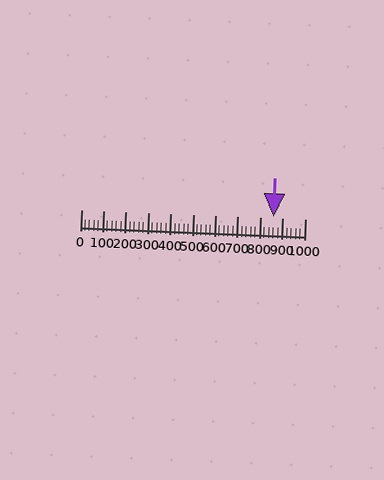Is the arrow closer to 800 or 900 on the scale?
The arrow is closer to 900.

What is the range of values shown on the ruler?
The ruler shows values from 0 to 1000.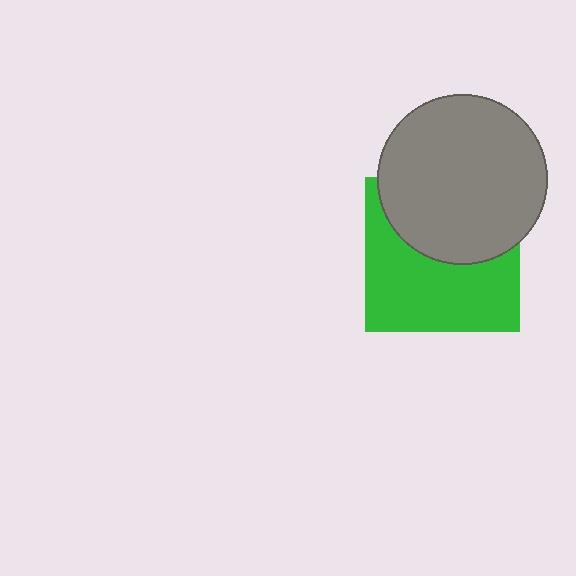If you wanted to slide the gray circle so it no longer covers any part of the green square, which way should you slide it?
Slide it up — that is the most direct way to separate the two shapes.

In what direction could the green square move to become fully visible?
The green square could move down. That would shift it out from behind the gray circle entirely.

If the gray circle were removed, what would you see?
You would see the complete green square.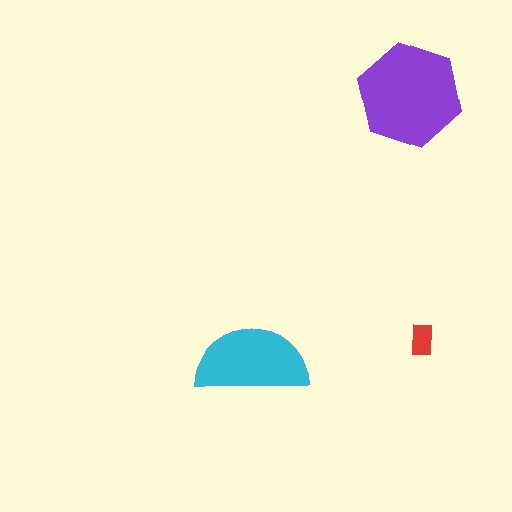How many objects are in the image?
There are 3 objects in the image.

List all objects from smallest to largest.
The red rectangle, the cyan semicircle, the purple hexagon.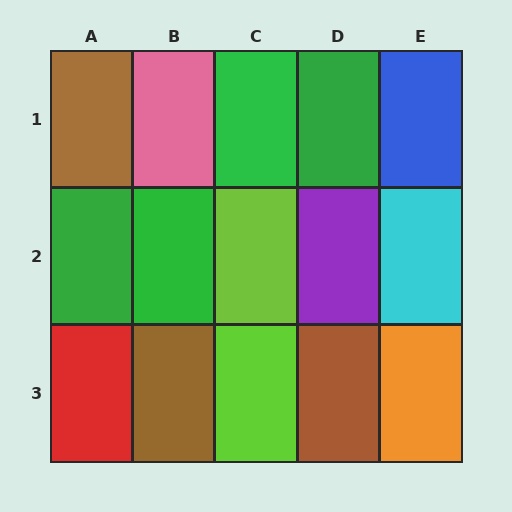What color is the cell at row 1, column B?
Pink.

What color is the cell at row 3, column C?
Lime.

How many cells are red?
1 cell is red.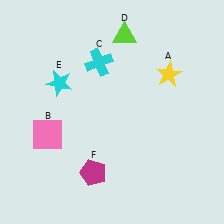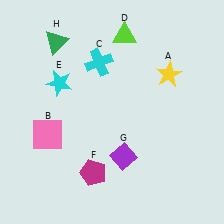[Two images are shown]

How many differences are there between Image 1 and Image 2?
There are 2 differences between the two images.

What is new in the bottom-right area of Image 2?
A purple diamond (G) was added in the bottom-right area of Image 2.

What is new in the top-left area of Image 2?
A green triangle (H) was added in the top-left area of Image 2.